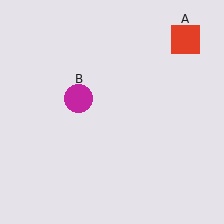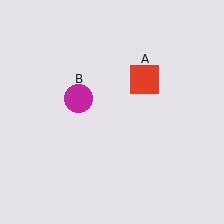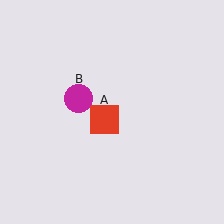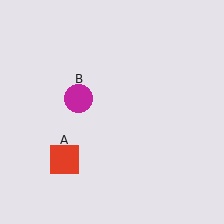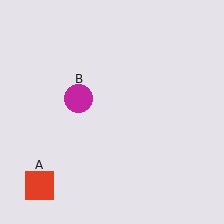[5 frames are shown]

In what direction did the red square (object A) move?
The red square (object A) moved down and to the left.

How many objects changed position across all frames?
1 object changed position: red square (object A).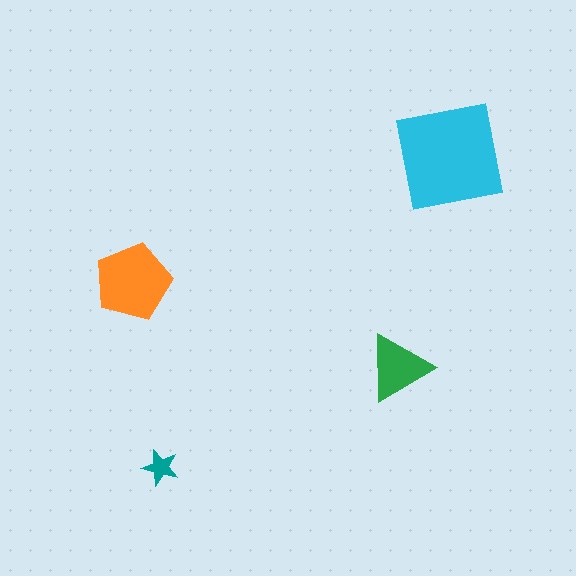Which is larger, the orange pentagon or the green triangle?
The orange pentagon.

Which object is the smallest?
The teal star.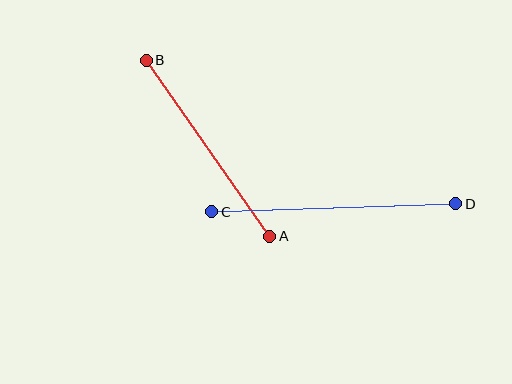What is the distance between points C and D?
The distance is approximately 244 pixels.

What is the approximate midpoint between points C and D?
The midpoint is at approximately (334, 208) pixels.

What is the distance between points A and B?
The distance is approximately 215 pixels.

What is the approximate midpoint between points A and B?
The midpoint is at approximately (208, 148) pixels.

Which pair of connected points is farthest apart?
Points C and D are farthest apart.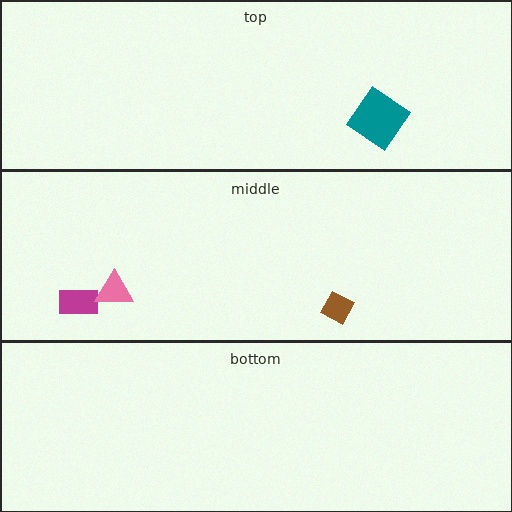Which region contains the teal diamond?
The top region.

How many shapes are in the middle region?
3.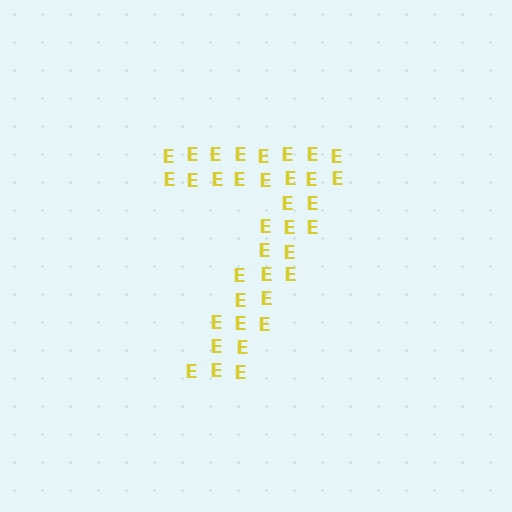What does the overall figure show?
The overall figure shows the digit 7.